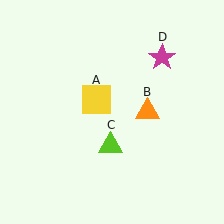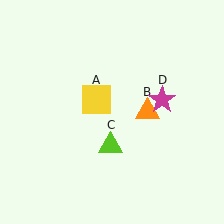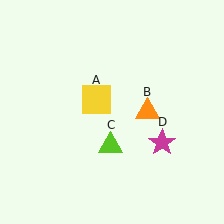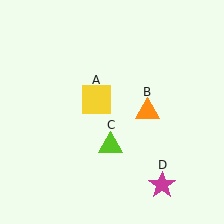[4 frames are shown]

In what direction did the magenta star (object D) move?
The magenta star (object D) moved down.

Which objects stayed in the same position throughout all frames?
Yellow square (object A) and orange triangle (object B) and lime triangle (object C) remained stationary.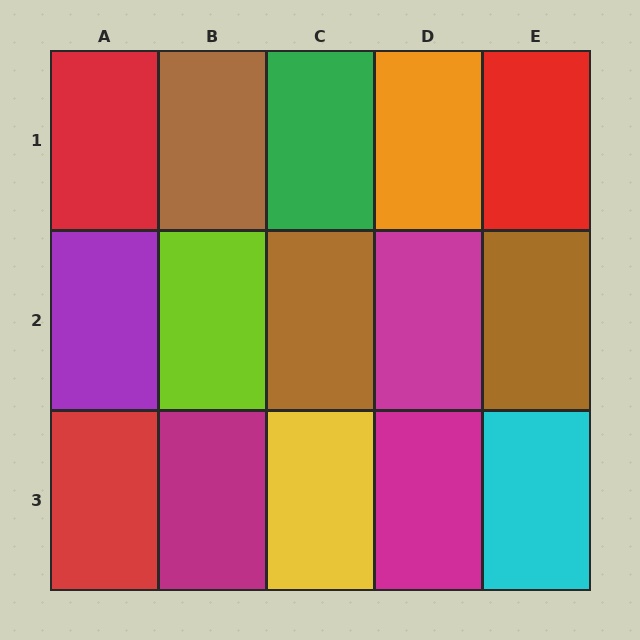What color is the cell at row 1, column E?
Red.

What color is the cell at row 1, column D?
Orange.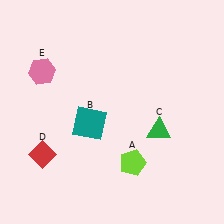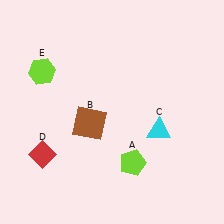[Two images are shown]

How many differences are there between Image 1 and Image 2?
There are 3 differences between the two images.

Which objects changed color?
B changed from teal to brown. C changed from green to cyan. E changed from pink to lime.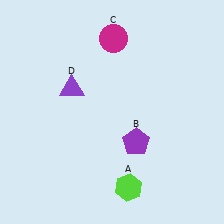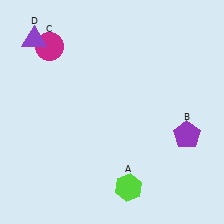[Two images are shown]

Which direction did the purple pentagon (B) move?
The purple pentagon (B) moved right.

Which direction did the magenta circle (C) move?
The magenta circle (C) moved left.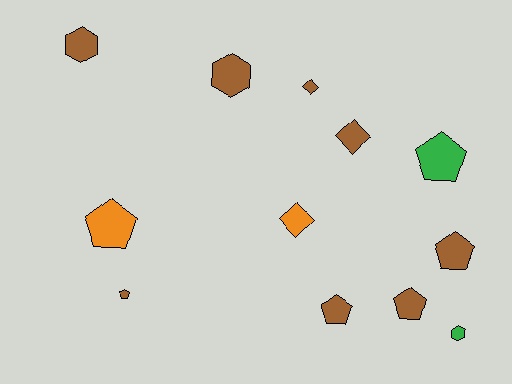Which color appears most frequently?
Brown, with 8 objects.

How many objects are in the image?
There are 12 objects.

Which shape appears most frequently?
Pentagon, with 6 objects.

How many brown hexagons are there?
There are 2 brown hexagons.